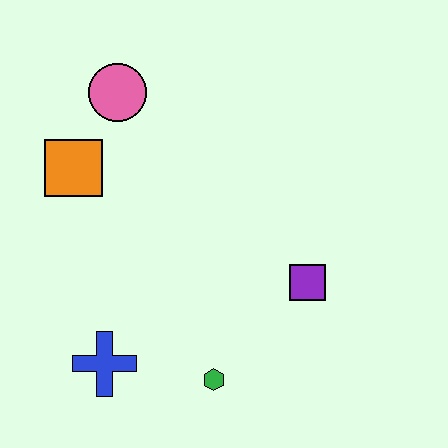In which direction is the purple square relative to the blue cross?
The purple square is to the right of the blue cross.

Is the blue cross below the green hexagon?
No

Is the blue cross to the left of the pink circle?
Yes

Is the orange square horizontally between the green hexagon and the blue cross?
No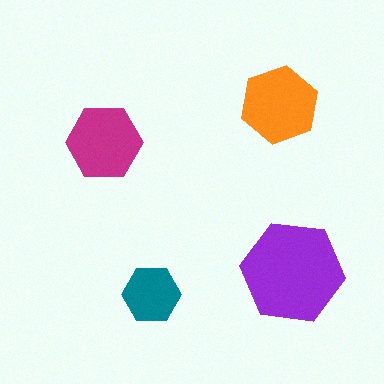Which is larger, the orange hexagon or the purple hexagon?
The purple one.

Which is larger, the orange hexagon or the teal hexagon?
The orange one.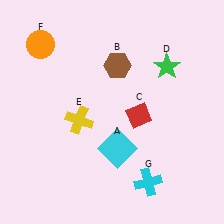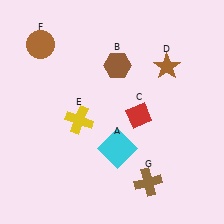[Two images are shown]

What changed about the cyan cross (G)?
In Image 1, G is cyan. In Image 2, it changed to brown.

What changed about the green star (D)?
In Image 1, D is green. In Image 2, it changed to brown.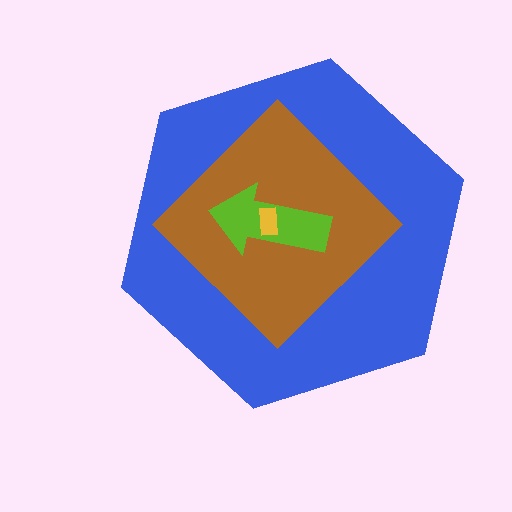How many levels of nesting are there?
4.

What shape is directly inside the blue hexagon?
The brown diamond.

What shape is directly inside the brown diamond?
The lime arrow.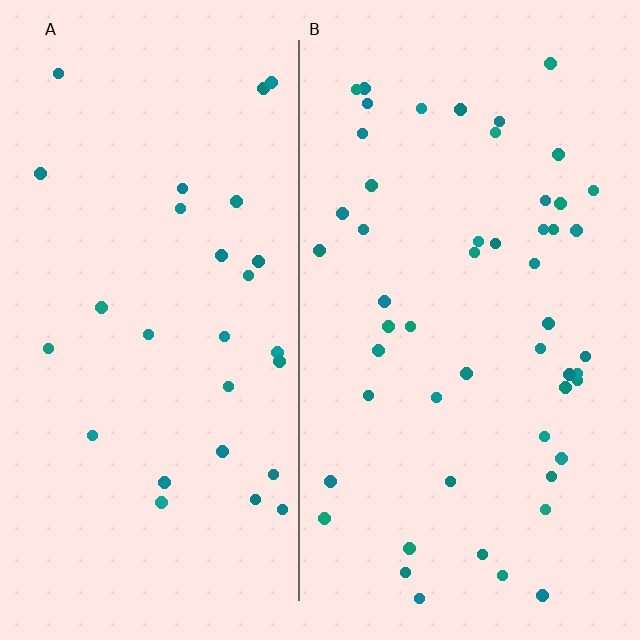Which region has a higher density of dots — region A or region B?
B (the right).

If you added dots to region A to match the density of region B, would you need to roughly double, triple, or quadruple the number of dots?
Approximately double.